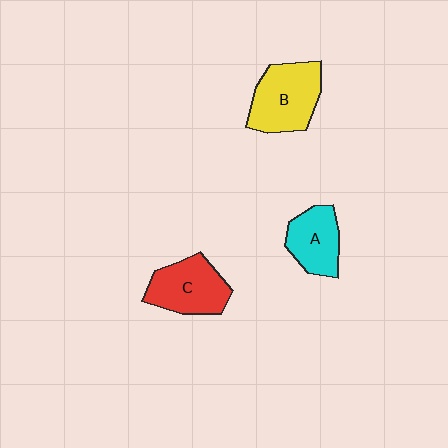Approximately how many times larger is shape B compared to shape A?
Approximately 1.4 times.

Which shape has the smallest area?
Shape A (cyan).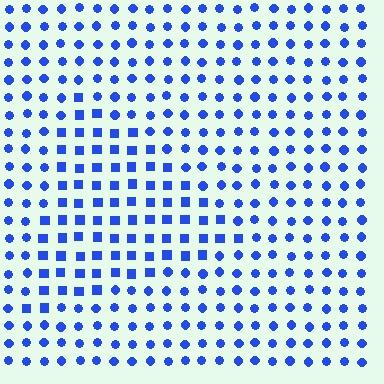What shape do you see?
I see a triangle.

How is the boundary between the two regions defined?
The boundary is defined by a change in element shape: squares inside vs. circles outside. All elements share the same color and spacing.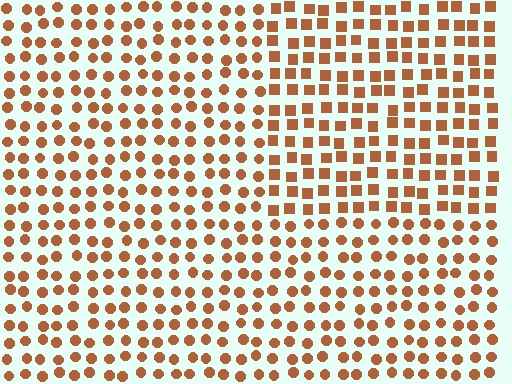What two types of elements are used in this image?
The image uses squares inside the rectangle region and circles outside it.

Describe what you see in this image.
The image is filled with small brown elements arranged in a uniform grid. A rectangle-shaped region contains squares, while the surrounding area contains circles. The boundary is defined purely by the change in element shape.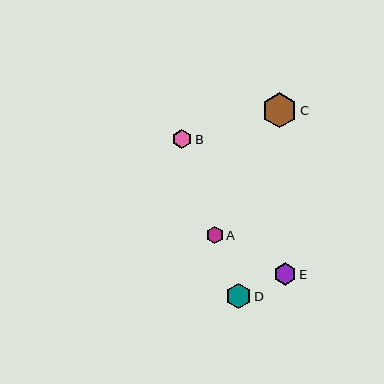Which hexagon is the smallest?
Hexagon A is the smallest with a size of approximately 17 pixels.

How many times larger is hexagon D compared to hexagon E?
Hexagon D is approximately 1.2 times the size of hexagon E.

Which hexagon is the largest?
Hexagon C is the largest with a size of approximately 35 pixels.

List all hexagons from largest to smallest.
From largest to smallest: C, D, E, B, A.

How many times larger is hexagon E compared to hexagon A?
Hexagon E is approximately 1.3 times the size of hexagon A.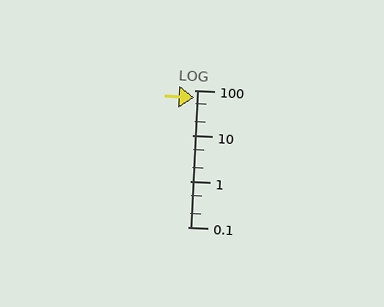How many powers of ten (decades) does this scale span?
The scale spans 3 decades, from 0.1 to 100.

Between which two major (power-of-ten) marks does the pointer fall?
The pointer is between 10 and 100.